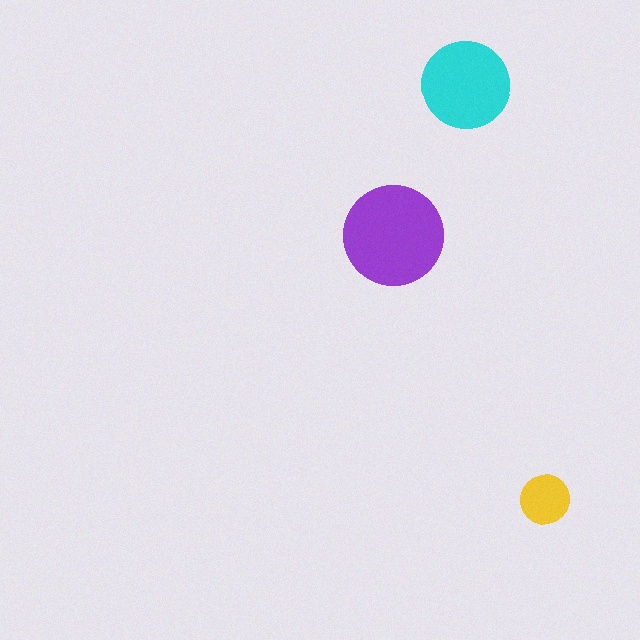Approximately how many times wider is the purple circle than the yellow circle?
About 2 times wider.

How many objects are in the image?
There are 3 objects in the image.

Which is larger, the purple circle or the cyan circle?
The purple one.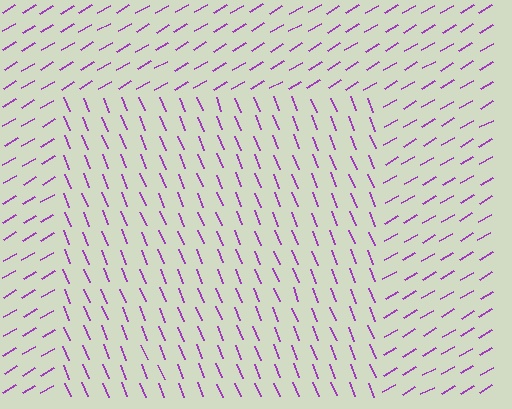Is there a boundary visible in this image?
Yes, there is a texture boundary formed by a change in line orientation.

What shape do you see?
I see a rectangle.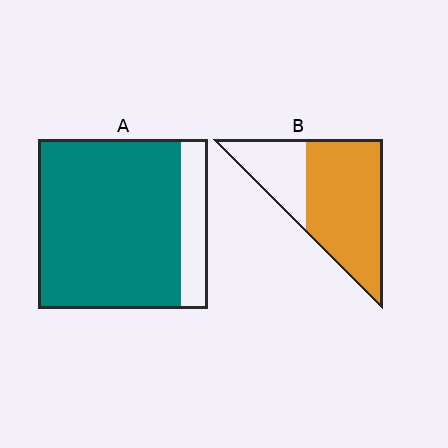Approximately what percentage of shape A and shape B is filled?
A is approximately 85% and B is approximately 70%.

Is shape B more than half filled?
Yes.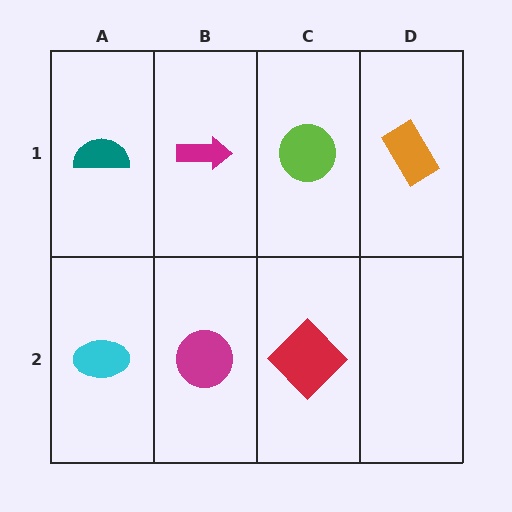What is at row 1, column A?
A teal semicircle.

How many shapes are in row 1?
4 shapes.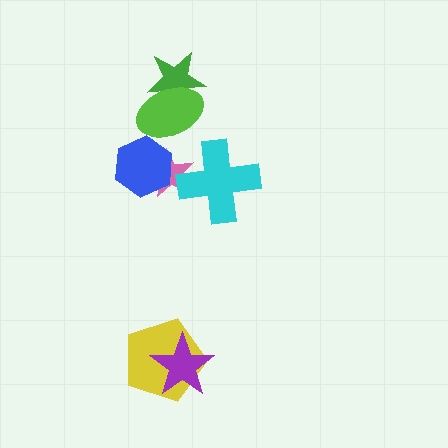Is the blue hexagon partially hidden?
No, no other shape covers it.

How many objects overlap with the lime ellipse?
1 object overlaps with the lime ellipse.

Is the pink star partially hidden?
Yes, it is partially covered by another shape.